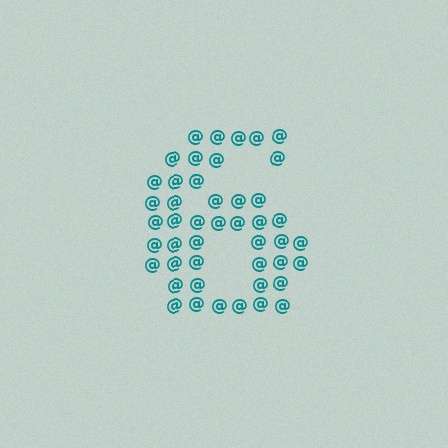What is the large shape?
The large shape is the digit 6.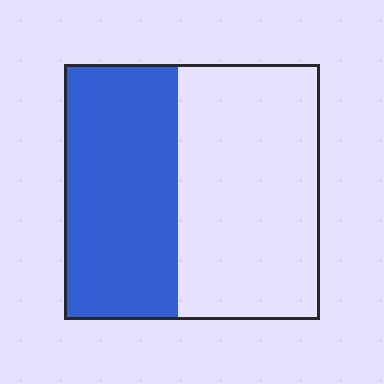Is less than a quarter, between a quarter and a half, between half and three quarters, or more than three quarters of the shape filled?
Between a quarter and a half.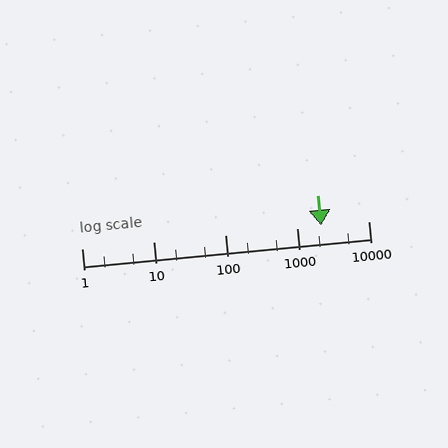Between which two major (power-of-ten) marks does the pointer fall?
The pointer is between 1000 and 10000.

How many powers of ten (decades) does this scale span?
The scale spans 4 decades, from 1 to 10000.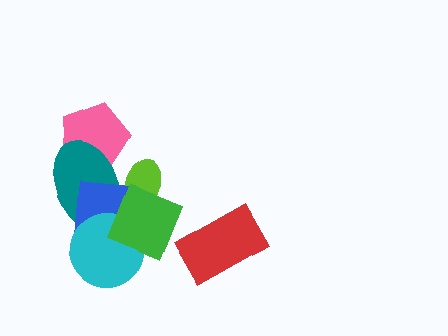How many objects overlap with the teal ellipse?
5 objects overlap with the teal ellipse.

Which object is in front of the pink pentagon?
The teal ellipse is in front of the pink pentagon.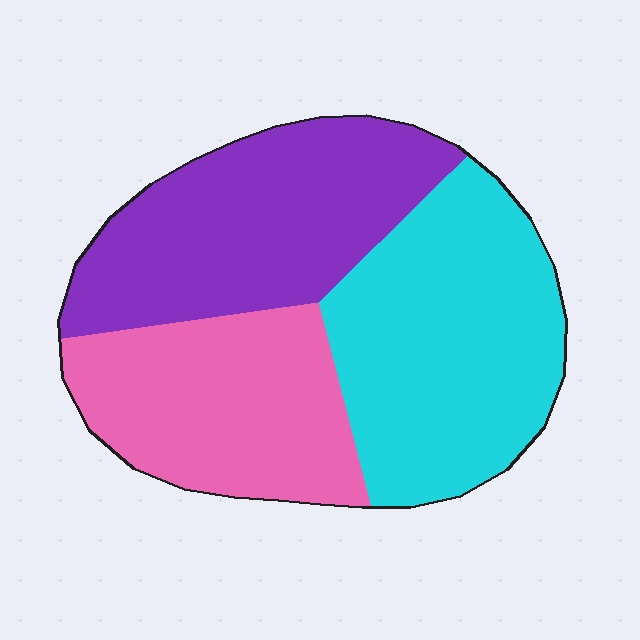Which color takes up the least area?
Pink, at roughly 30%.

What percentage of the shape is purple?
Purple takes up about one third (1/3) of the shape.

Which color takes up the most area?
Cyan, at roughly 40%.